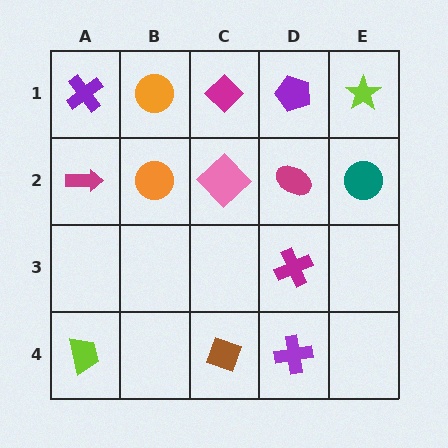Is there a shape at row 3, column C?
No, that cell is empty.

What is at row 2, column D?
A magenta ellipse.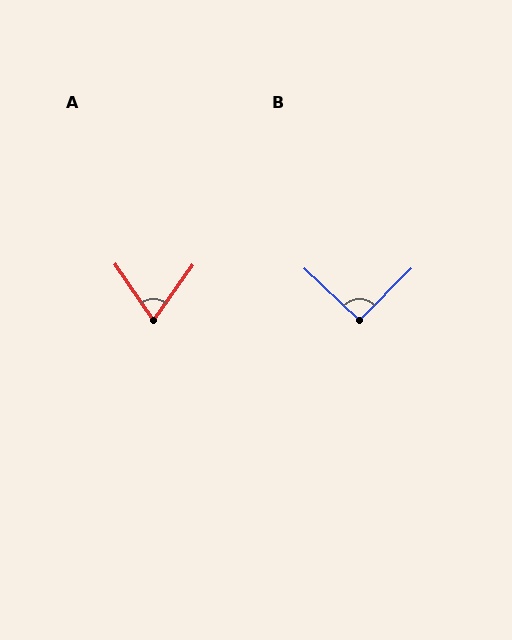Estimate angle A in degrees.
Approximately 70 degrees.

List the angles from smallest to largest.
A (70°), B (92°).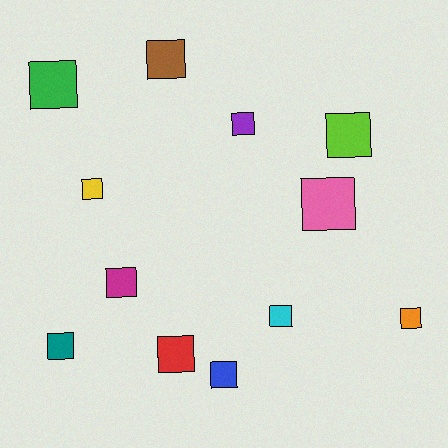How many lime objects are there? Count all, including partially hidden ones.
There is 1 lime object.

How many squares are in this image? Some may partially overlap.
There are 12 squares.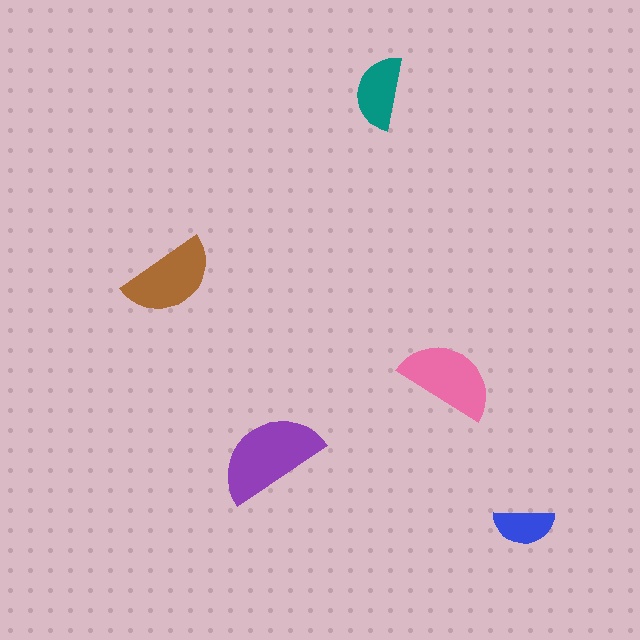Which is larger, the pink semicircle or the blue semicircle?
The pink one.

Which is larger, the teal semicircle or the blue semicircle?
The teal one.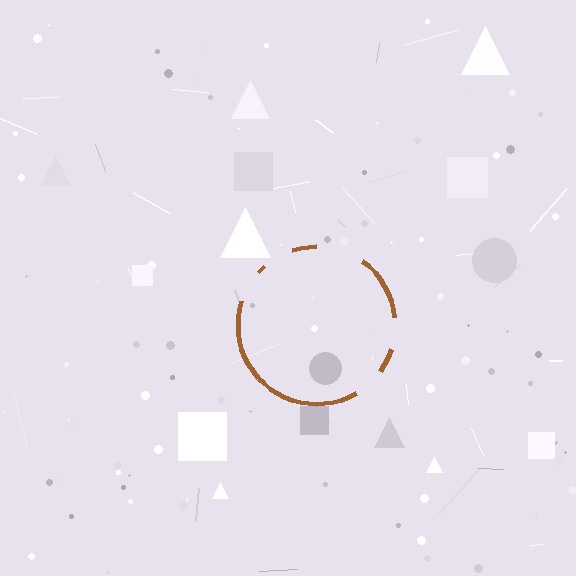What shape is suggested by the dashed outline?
The dashed outline suggests a circle.